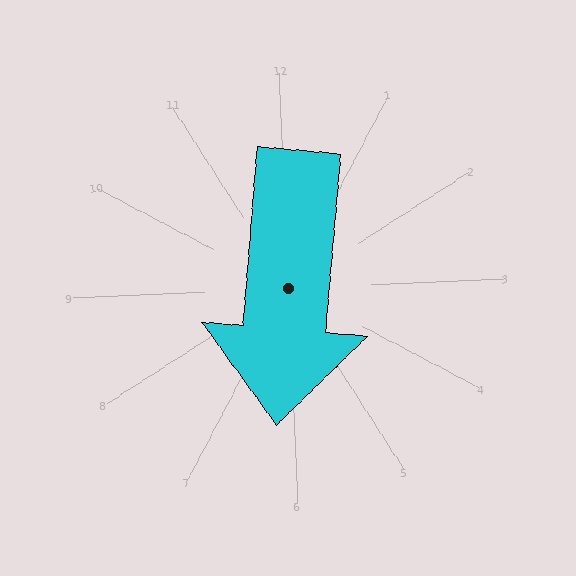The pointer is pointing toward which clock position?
Roughly 6 o'clock.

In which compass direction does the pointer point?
South.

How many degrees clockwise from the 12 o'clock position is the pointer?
Approximately 187 degrees.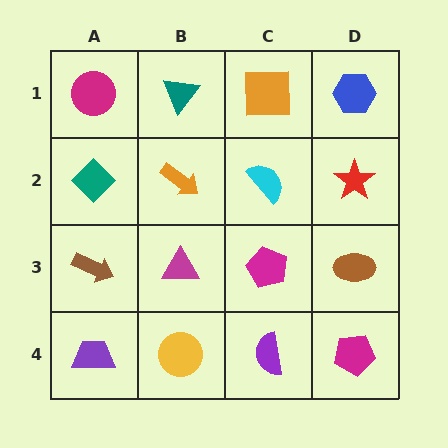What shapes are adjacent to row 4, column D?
A brown ellipse (row 3, column D), a purple semicircle (row 4, column C).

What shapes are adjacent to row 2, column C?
An orange square (row 1, column C), a magenta pentagon (row 3, column C), an orange arrow (row 2, column B), a red star (row 2, column D).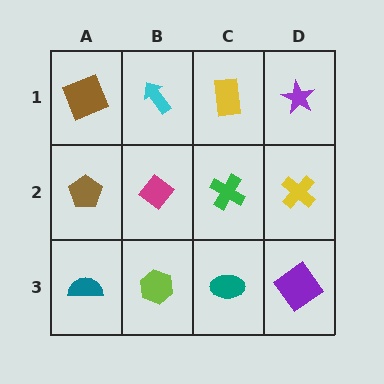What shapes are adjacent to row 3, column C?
A green cross (row 2, column C), a lime hexagon (row 3, column B), a purple diamond (row 3, column D).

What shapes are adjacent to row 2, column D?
A purple star (row 1, column D), a purple diamond (row 3, column D), a green cross (row 2, column C).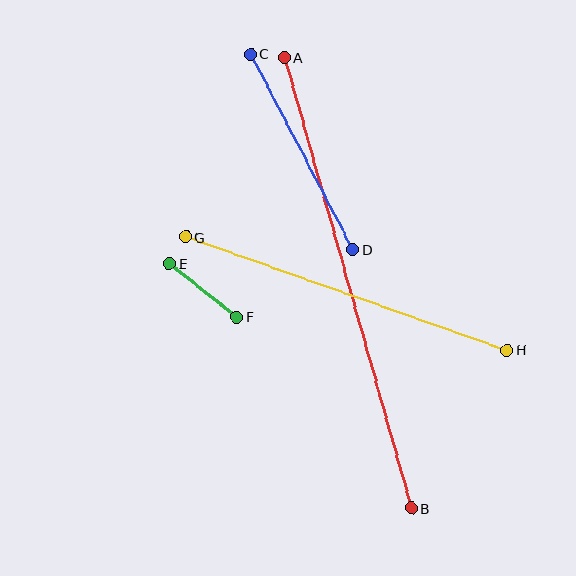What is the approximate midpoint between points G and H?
The midpoint is at approximately (346, 294) pixels.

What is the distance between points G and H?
The distance is approximately 341 pixels.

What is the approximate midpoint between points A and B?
The midpoint is at approximately (348, 283) pixels.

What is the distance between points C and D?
The distance is approximately 220 pixels.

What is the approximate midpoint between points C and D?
The midpoint is at approximately (302, 152) pixels.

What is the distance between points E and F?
The distance is approximately 86 pixels.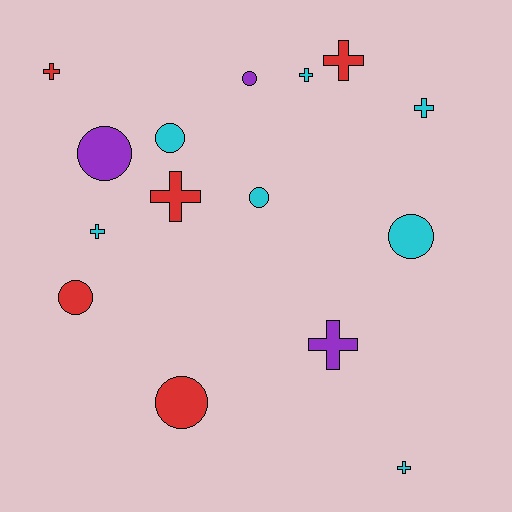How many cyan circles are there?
There are 3 cyan circles.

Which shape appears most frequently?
Cross, with 8 objects.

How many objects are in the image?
There are 15 objects.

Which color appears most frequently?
Cyan, with 7 objects.